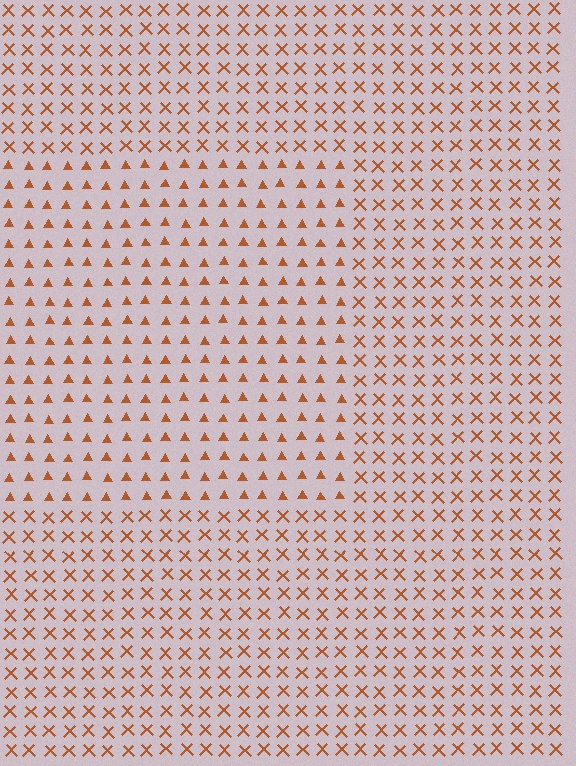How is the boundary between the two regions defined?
The boundary is defined by a change in element shape: triangles inside vs. X marks outside. All elements share the same color and spacing.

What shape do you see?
I see a rectangle.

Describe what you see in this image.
The image is filled with small brown elements arranged in a uniform grid. A rectangle-shaped region contains triangles, while the surrounding area contains X marks. The boundary is defined purely by the change in element shape.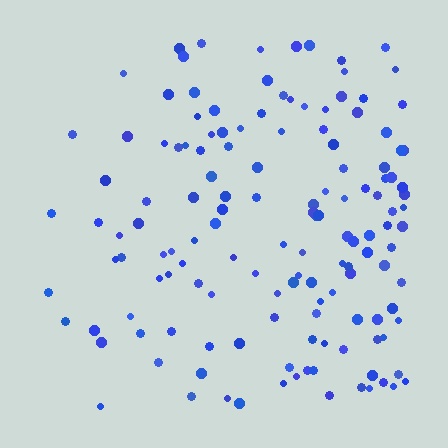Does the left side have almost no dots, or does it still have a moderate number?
Still a moderate number, just noticeably fewer than the right.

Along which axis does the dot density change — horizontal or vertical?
Horizontal.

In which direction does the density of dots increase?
From left to right, with the right side densest.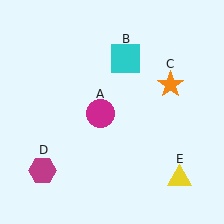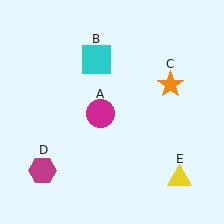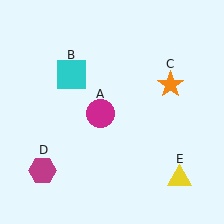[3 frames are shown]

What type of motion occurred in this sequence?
The cyan square (object B) rotated counterclockwise around the center of the scene.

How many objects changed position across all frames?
1 object changed position: cyan square (object B).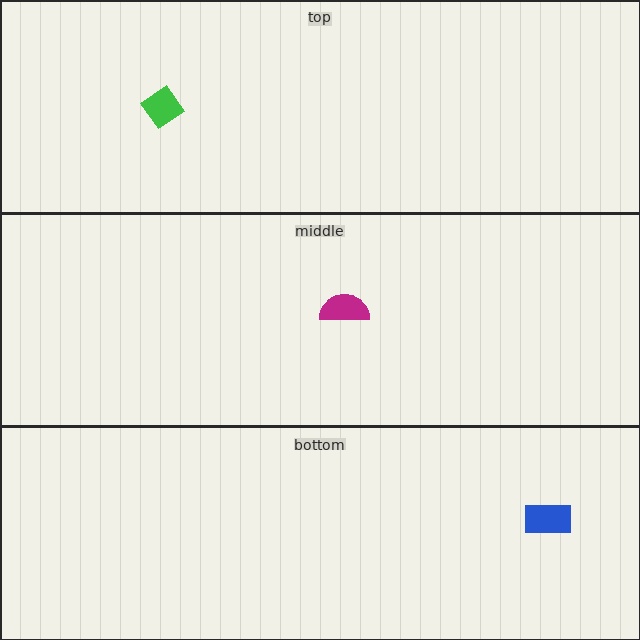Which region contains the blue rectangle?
The bottom region.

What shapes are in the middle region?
The magenta semicircle.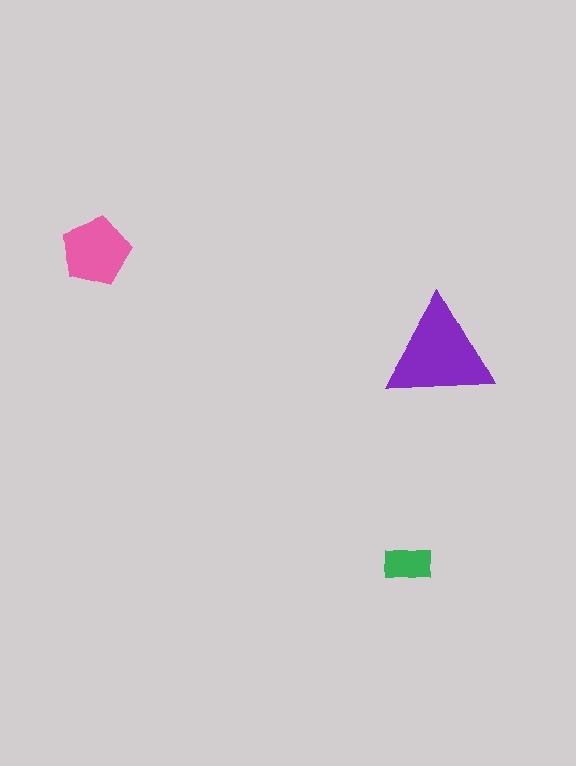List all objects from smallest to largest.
The green rectangle, the pink pentagon, the purple triangle.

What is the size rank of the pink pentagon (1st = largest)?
2nd.